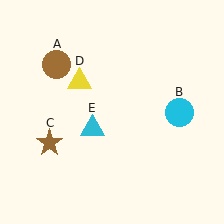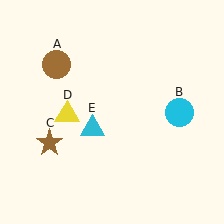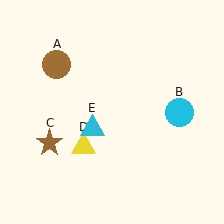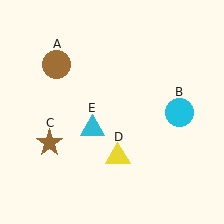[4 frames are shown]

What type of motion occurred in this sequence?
The yellow triangle (object D) rotated counterclockwise around the center of the scene.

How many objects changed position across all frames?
1 object changed position: yellow triangle (object D).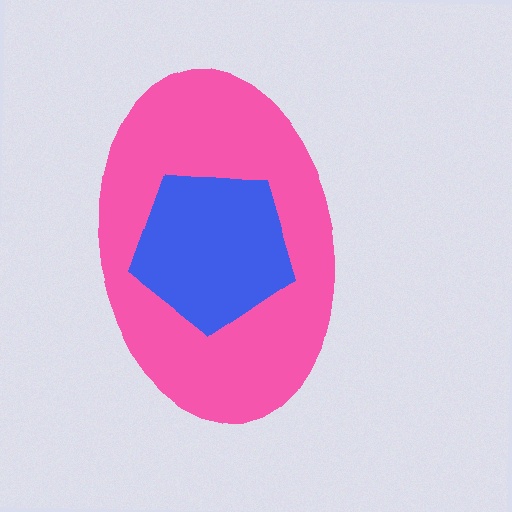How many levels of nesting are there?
2.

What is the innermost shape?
The blue pentagon.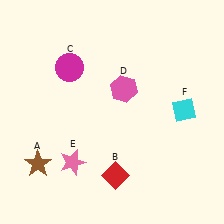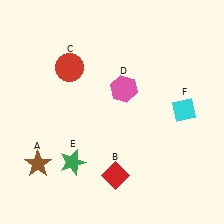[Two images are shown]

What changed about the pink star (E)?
In Image 1, E is pink. In Image 2, it changed to green.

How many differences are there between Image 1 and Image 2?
There are 2 differences between the two images.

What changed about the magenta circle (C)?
In Image 1, C is magenta. In Image 2, it changed to red.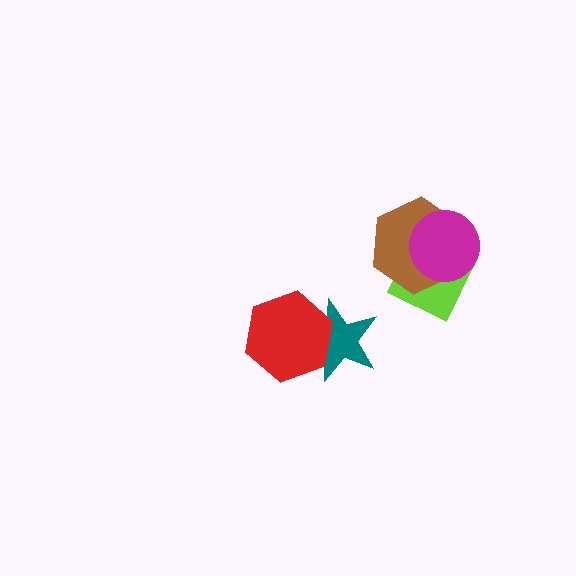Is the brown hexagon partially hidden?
Yes, it is partially covered by another shape.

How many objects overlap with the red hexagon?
1 object overlaps with the red hexagon.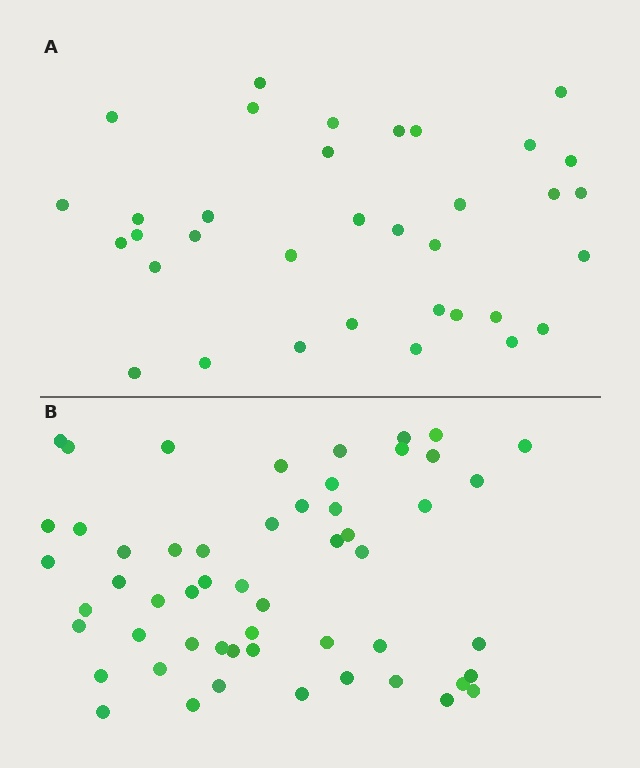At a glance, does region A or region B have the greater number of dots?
Region B (the bottom region) has more dots.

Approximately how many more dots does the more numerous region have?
Region B has approximately 20 more dots than region A.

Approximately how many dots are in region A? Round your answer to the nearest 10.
About 40 dots. (The exact count is 35, which rounds to 40.)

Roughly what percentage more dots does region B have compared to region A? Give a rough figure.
About 55% more.